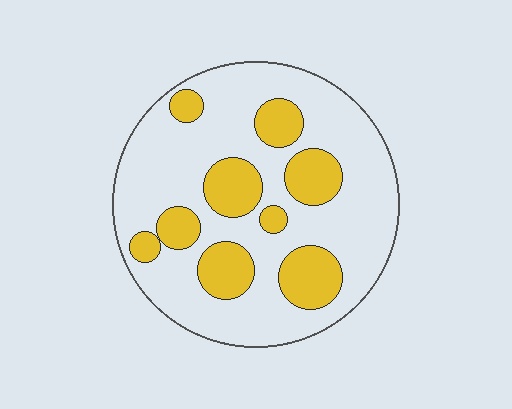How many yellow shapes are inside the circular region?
9.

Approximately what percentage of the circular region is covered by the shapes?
Approximately 25%.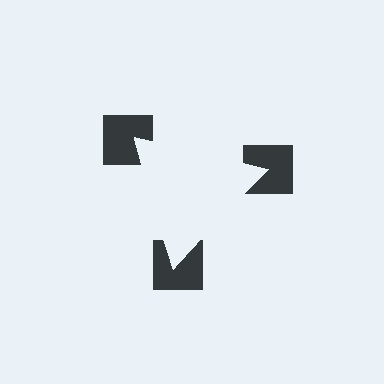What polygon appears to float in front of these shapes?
An illusory triangle — its edges are inferred from the aligned wedge cuts in the notched squares, not physically drawn.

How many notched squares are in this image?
There are 3 — one at each vertex of the illusory triangle.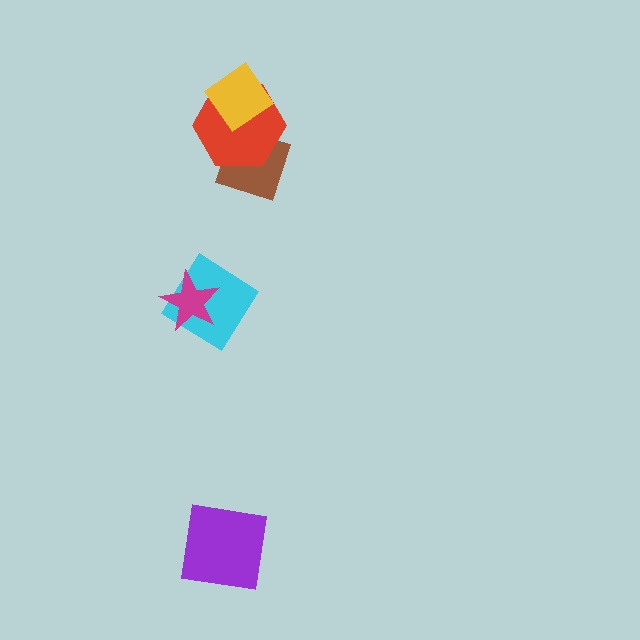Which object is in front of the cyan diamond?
The magenta star is in front of the cyan diamond.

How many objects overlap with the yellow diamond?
1 object overlaps with the yellow diamond.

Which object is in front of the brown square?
The red hexagon is in front of the brown square.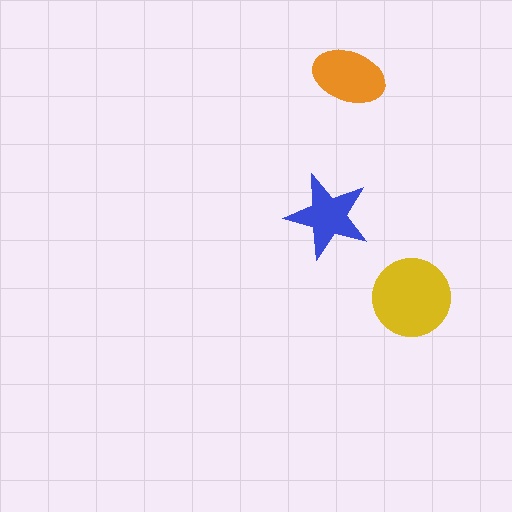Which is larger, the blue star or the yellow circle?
The yellow circle.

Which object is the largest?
The yellow circle.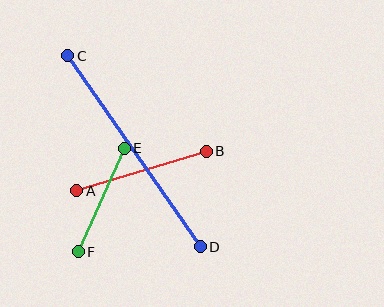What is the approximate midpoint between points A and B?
The midpoint is at approximately (142, 171) pixels.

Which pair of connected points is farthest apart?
Points C and D are farthest apart.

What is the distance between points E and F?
The distance is approximately 113 pixels.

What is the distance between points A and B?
The distance is approximately 135 pixels.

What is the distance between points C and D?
The distance is approximately 233 pixels.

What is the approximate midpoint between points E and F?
The midpoint is at approximately (101, 200) pixels.